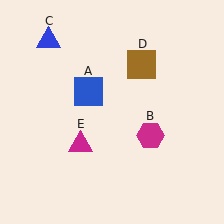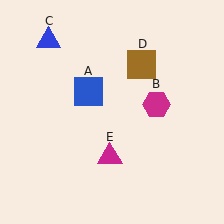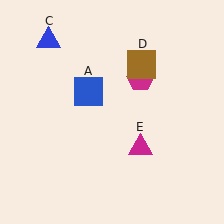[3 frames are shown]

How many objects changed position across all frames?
2 objects changed position: magenta hexagon (object B), magenta triangle (object E).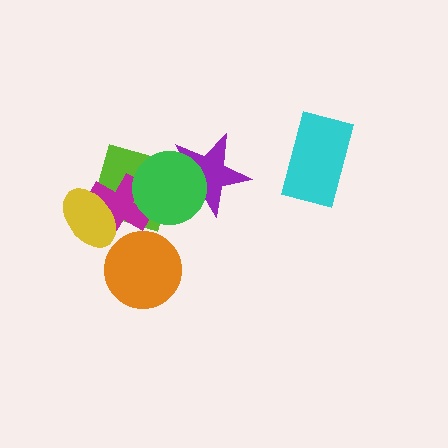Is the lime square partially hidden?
Yes, it is partially covered by another shape.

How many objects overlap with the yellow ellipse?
2 objects overlap with the yellow ellipse.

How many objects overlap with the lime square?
3 objects overlap with the lime square.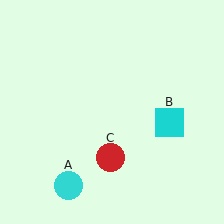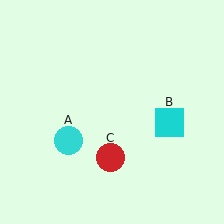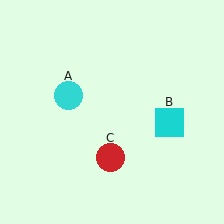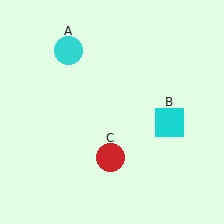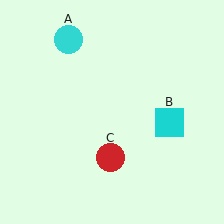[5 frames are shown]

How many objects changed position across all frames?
1 object changed position: cyan circle (object A).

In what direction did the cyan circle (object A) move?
The cyan circle (object A) moved up.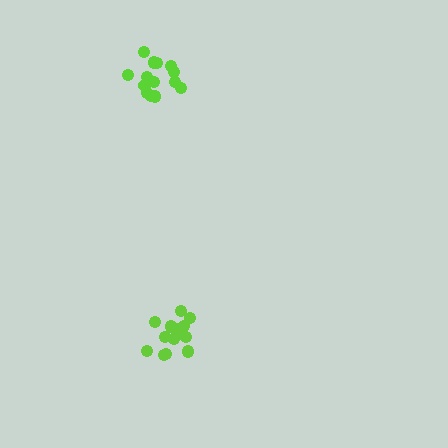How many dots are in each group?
Group 1: 15 dots, Group 2: 15 dots (30 total).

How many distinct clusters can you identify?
There are 2 distinct clusters.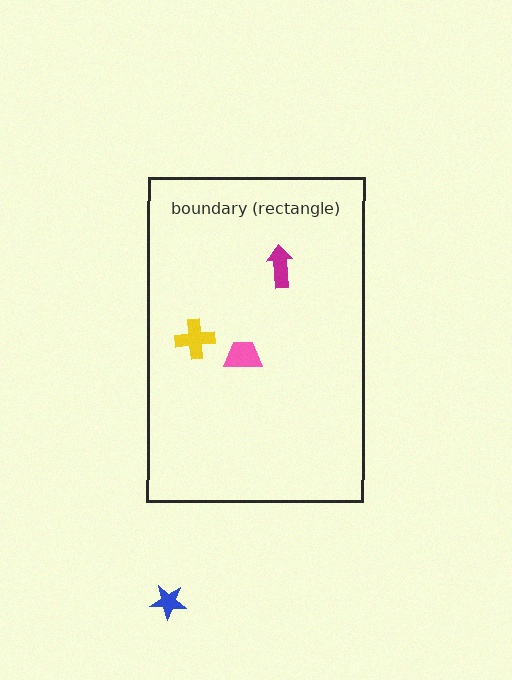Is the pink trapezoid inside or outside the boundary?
Inside.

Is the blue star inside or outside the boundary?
Outside.